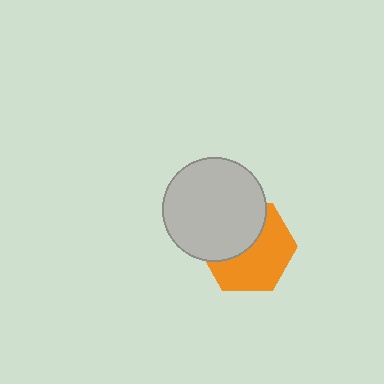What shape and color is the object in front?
The object in front is a light gray circle.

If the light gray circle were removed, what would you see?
You would see the complete orange hexagon.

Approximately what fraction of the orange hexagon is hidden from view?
Roughly 44% of the orange hexagon is hidden behind the light gray circle.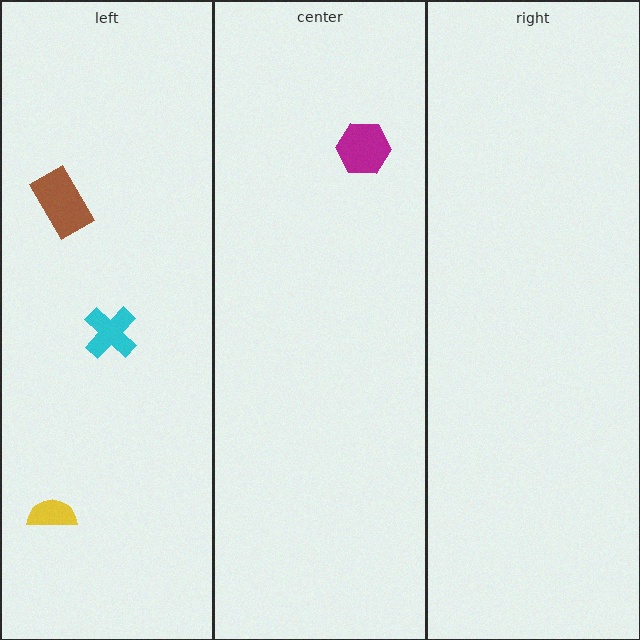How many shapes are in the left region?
3.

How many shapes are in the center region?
1.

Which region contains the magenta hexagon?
The center region.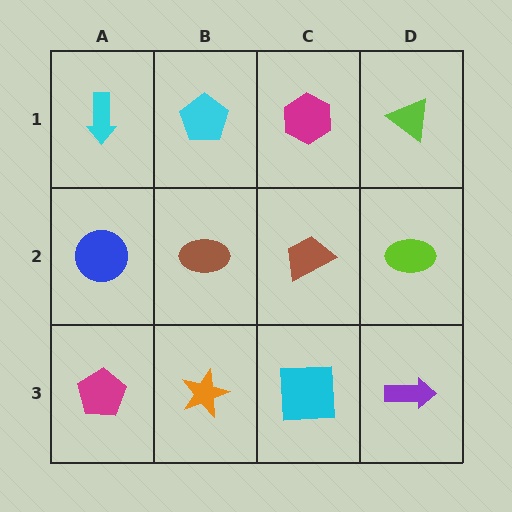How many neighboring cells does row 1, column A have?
2.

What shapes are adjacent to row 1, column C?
A brown trapezoid (row 2, column C), a cyan pentagon (row 1, column B), a lime triangle (row 1, column D).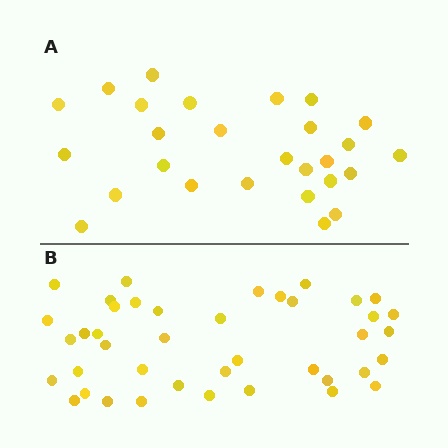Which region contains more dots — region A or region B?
Region B (the bottom region) has more dots.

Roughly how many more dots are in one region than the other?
Region B has approximately 15 more dots than region A.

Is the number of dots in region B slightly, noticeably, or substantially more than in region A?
Region B has substantially more. The ratio is roughly 1.5 to 1.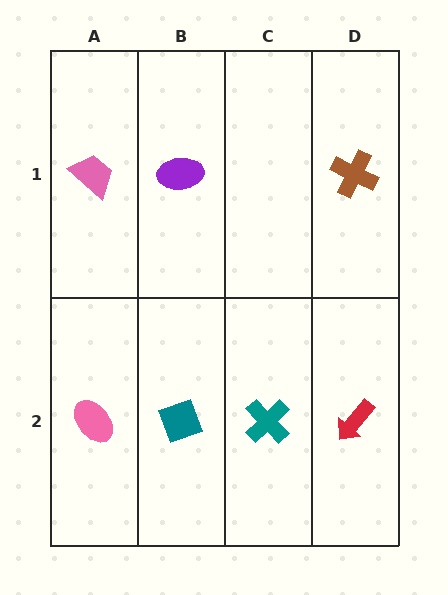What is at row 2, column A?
A pink ellipse.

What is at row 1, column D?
A brown cross.